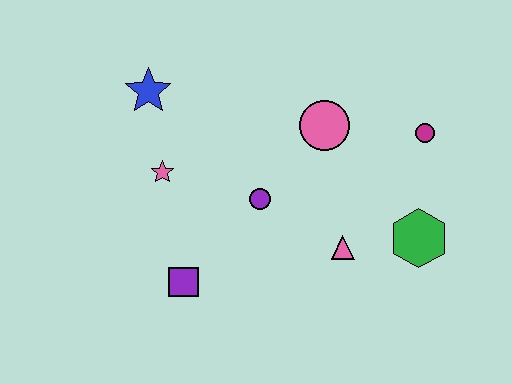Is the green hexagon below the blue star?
Yes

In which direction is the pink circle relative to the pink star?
The pink circle is to the right of the pink star.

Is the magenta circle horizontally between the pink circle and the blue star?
No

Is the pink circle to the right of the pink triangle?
No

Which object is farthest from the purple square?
The magenta circle is farthest from the purple square.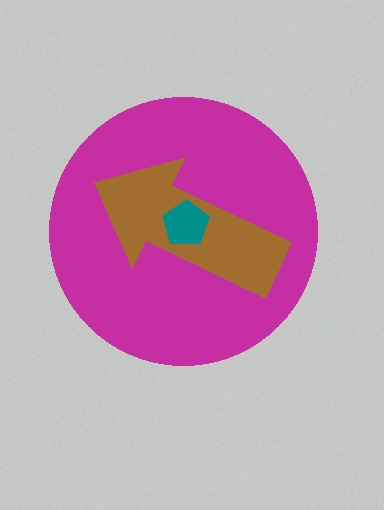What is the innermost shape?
The teal pentagon.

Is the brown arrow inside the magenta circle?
Yes.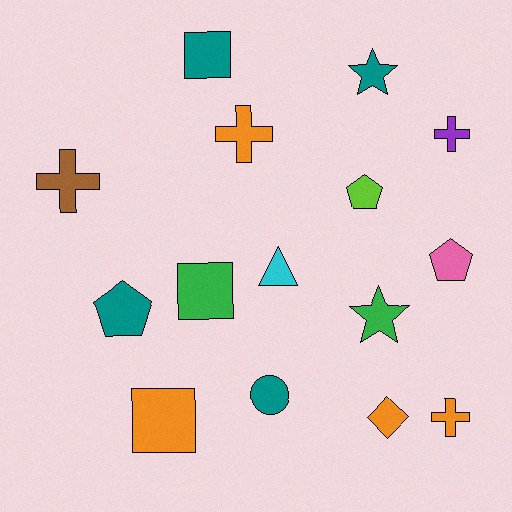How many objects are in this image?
There are 15 objects.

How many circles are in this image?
There is 1 circle.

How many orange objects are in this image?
There are 4 orange objects.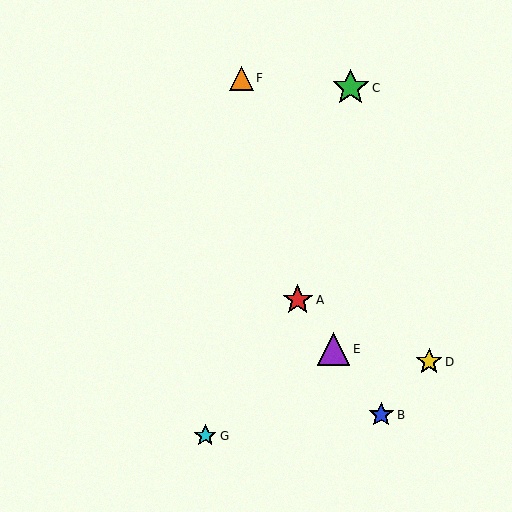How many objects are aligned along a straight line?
3 objects (A, B, E) are aligned along a straight line.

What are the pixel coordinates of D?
Object D is at (429, 362).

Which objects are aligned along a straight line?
Objects A, B, E are aligned along a straight line.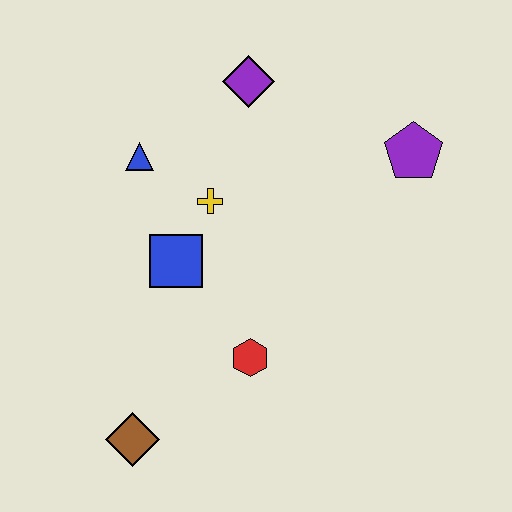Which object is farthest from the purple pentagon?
The brown diamond is farthest from the purple pentagon.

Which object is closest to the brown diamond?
The red hexagon is closest to the brown diamond.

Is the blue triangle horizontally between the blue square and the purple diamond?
No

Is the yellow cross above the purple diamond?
No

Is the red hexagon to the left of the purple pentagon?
Yes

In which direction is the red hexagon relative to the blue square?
The red hexagon is below the blue square.